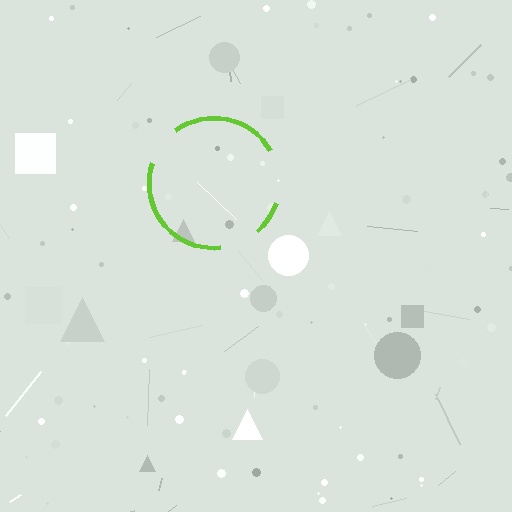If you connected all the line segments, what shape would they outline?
They would outline a circle.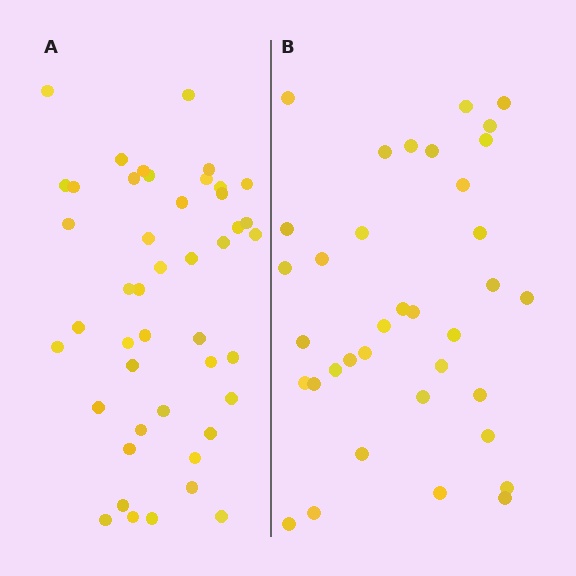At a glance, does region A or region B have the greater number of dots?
Region A (the left region) has more dots.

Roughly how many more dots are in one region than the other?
Region A has roughly 8 or so more dots than region B.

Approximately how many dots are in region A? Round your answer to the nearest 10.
About 40 dots. (The exact count is 45, which rounds to 40.)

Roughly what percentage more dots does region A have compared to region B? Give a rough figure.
About 25% more.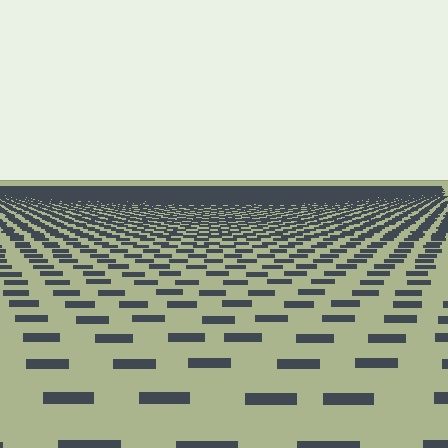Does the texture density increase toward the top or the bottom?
Density increases toward the top.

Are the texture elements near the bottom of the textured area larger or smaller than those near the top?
Larger. Near the bottom, elements are closer to the viewer and appear at a bigger on-screen size.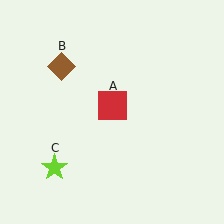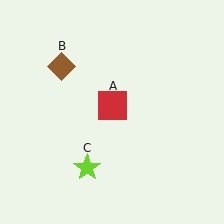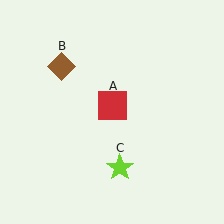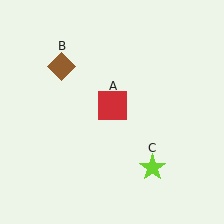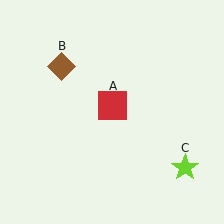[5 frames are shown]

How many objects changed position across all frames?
1 object changed position: lime star (object C).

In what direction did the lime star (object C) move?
The lime star (object C) moved right.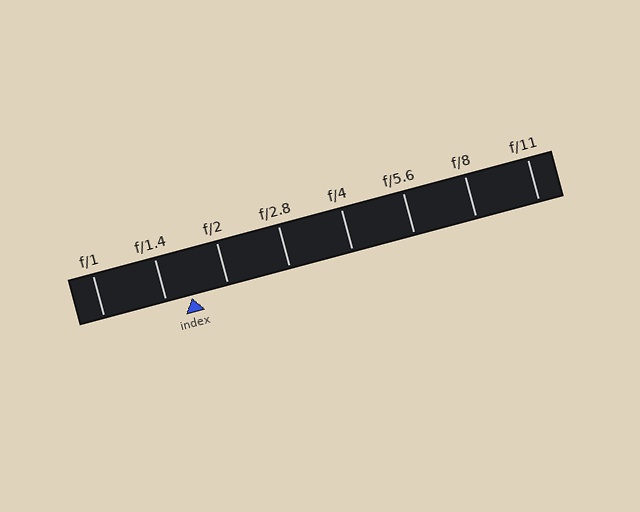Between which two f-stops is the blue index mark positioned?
The index mark is between f/1.4 and f/2.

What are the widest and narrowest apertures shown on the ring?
The widest aperture shown is f/1 and the narrowest is f/11.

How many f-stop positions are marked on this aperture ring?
There are 8 f-stop positions marked.